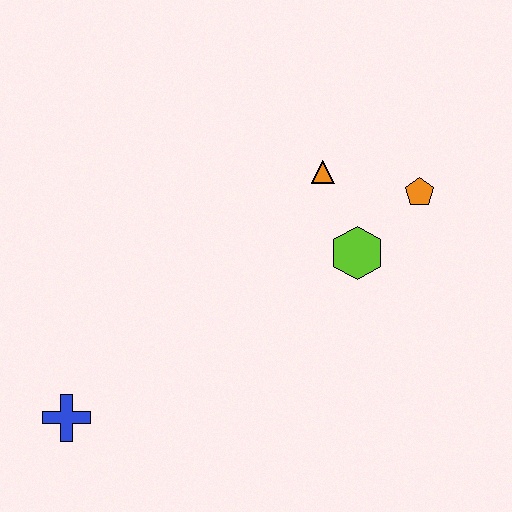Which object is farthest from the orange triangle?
The blue cross is farthest from the orange triangle.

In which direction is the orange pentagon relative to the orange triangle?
The orange pentagon is to the right of the orange triangle.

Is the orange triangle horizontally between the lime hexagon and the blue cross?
Yes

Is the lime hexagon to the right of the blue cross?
Yes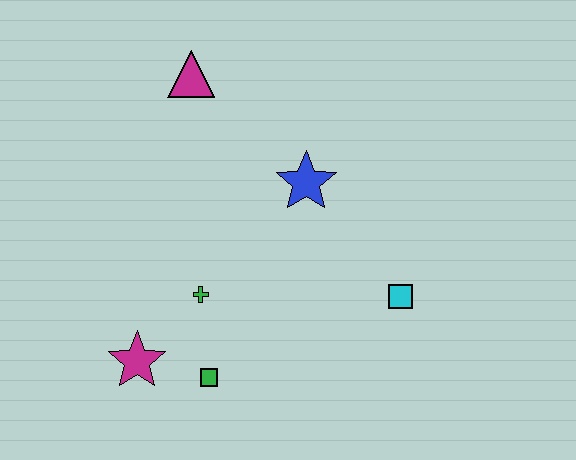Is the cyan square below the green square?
No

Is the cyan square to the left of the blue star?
No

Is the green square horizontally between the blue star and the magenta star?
Yes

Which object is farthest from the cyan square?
The magenta triangle is farthest from the cyan square.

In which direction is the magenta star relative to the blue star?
The magenta star is below the blue star.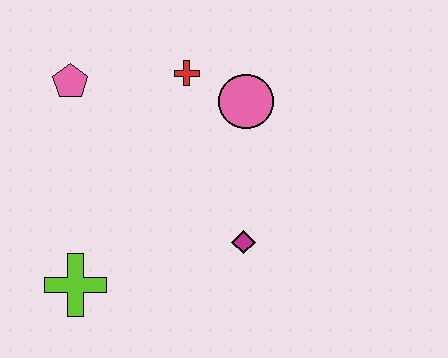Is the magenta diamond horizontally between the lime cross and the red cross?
No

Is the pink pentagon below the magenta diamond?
No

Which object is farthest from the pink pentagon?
The magenta diamond is farthest from the pink pentagon.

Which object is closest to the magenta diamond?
The pink circle is closest to the magenta diamond.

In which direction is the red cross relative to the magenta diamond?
The red cross is above the magenta diamond.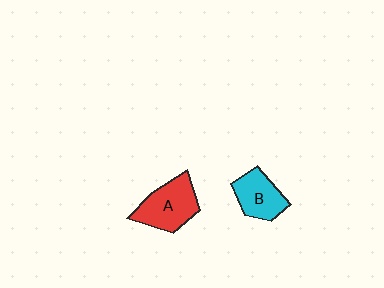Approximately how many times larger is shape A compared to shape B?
Approximately 1.3 times.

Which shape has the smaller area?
Shape B (cyan).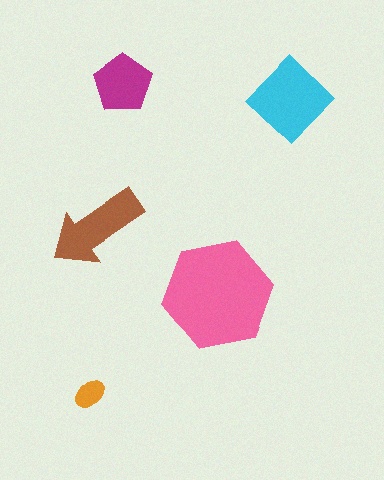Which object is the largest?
The pink hexagon.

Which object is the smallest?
The orange ellipse.